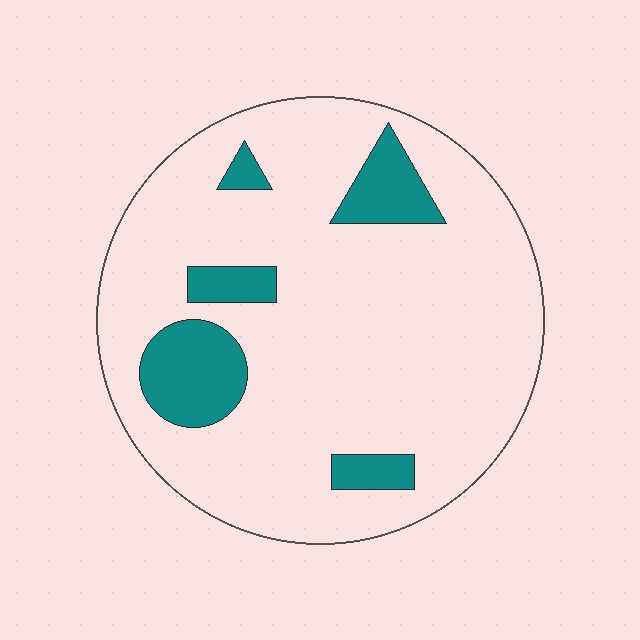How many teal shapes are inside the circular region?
5.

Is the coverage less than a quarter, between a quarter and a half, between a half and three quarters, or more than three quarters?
Less than a quarter.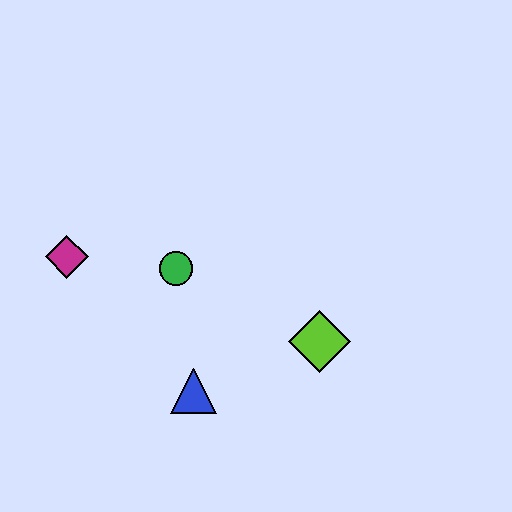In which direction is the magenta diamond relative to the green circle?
The magenta diamond is to the left of the green circle.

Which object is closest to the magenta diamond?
The green circle is closest to the magenta diamond.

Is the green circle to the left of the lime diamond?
Yes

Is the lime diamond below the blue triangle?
No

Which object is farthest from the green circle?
The lime diamond is farthest from the green circle.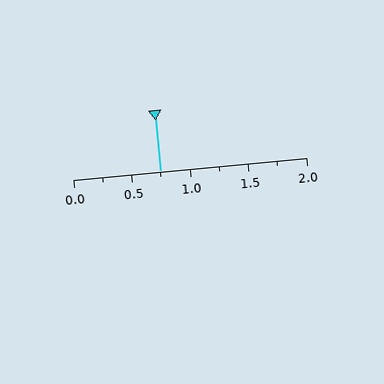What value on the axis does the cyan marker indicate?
The marker indicates approximately 0.75.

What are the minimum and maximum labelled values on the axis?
The axis runs from 0.0 to 2.0.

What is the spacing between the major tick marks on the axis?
The major ticks are spaced 0.5 apart.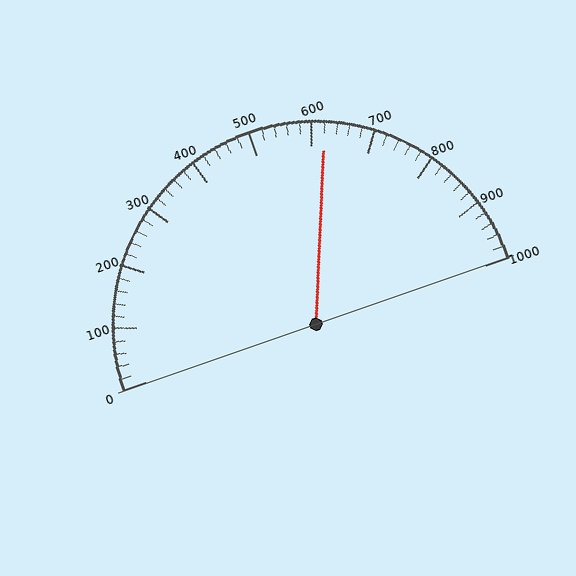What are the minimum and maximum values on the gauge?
The gauge ranges from 0 to 1000.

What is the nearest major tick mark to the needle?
The nearest major tick mark is 600.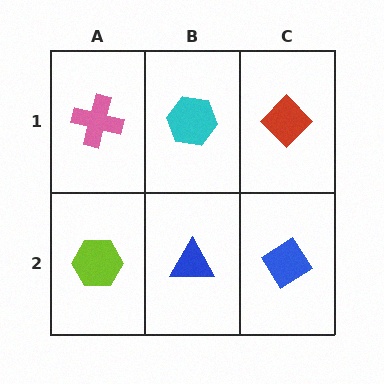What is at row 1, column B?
A cyan hexagon.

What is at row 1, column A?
A pink cross.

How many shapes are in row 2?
3 shapes.